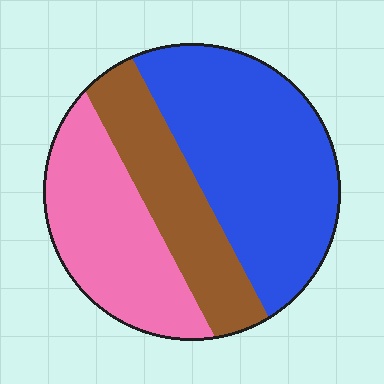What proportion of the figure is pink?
Pink takes up about one third (1/3) of the figure.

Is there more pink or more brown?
Pink.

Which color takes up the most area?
Blue, at roughly 45%.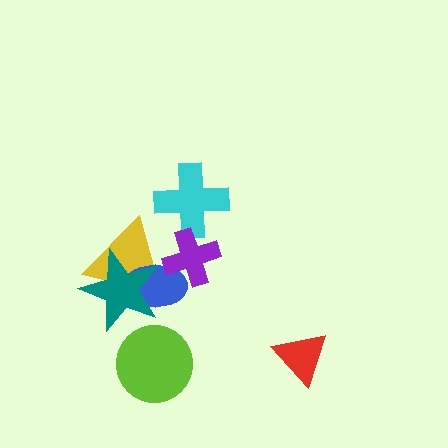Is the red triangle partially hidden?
No, no other shape covers it.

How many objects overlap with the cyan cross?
1 object overlaps with the cyan cross.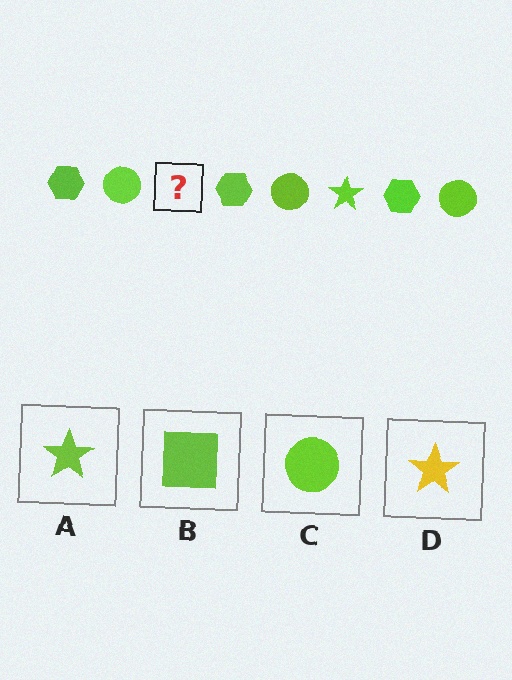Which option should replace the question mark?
Option A.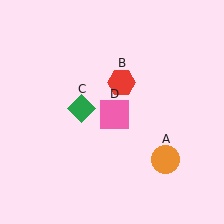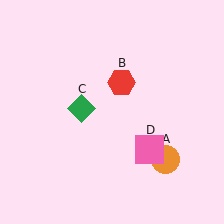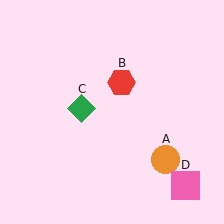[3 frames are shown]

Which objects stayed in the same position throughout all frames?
Orange circle (object A) and red hexagon (object B) and green diamond (object C) remained stationary.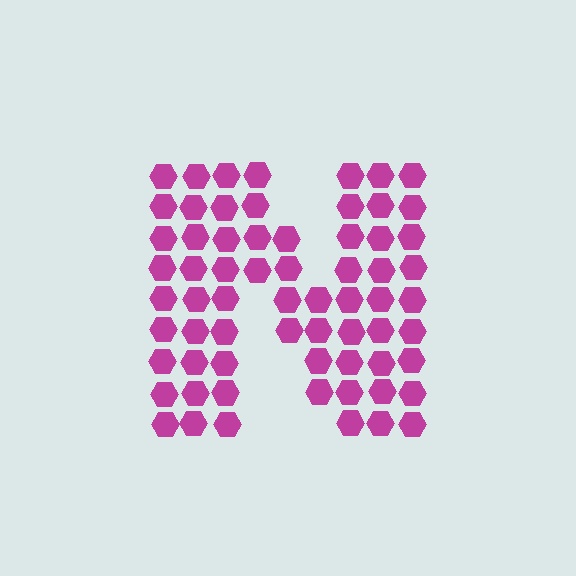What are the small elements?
The small elements are hexagons.